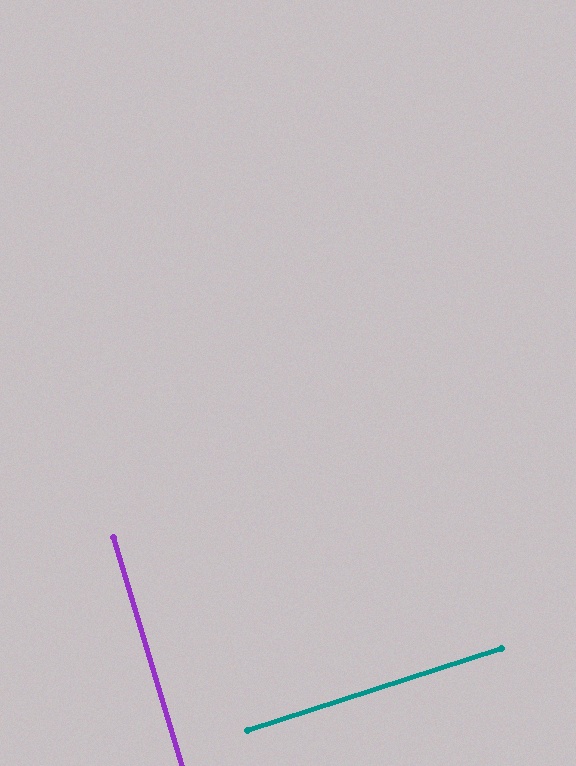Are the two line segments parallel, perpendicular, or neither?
Perpendicular — they meet at approximately 89°.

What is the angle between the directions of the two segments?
Approximately 89 degrees.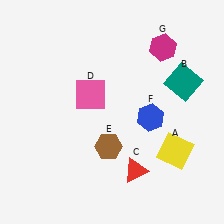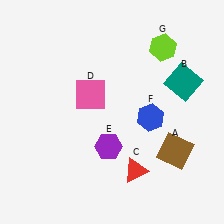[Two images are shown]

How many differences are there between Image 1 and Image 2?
There are 3 differences between the two images.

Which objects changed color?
A changed from yellow to brown. E changed from brown to purple. G changed from magenta to lime.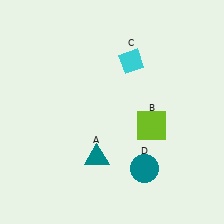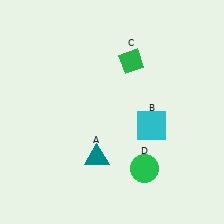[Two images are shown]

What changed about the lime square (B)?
In Image 1, B is lime. In Image 2, it changed to cyan.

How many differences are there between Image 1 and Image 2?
There are 3 differences between the two images.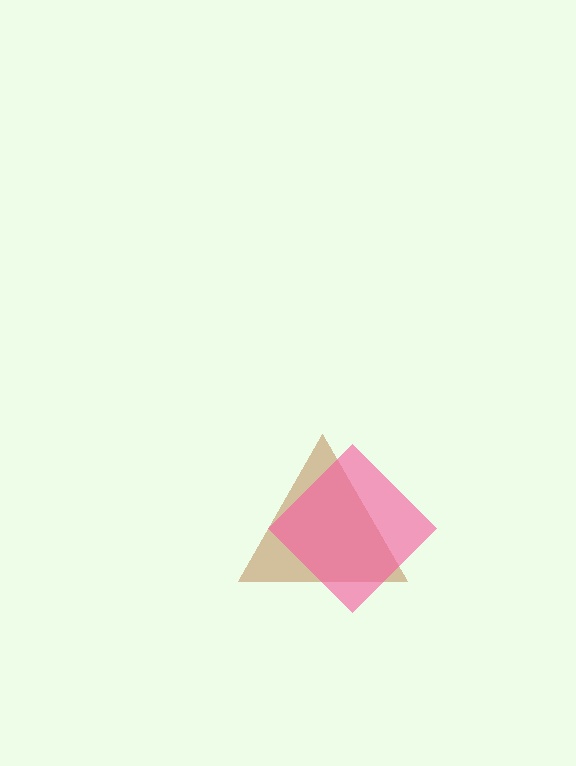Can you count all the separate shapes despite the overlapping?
Yes, there are 2 separate shapes.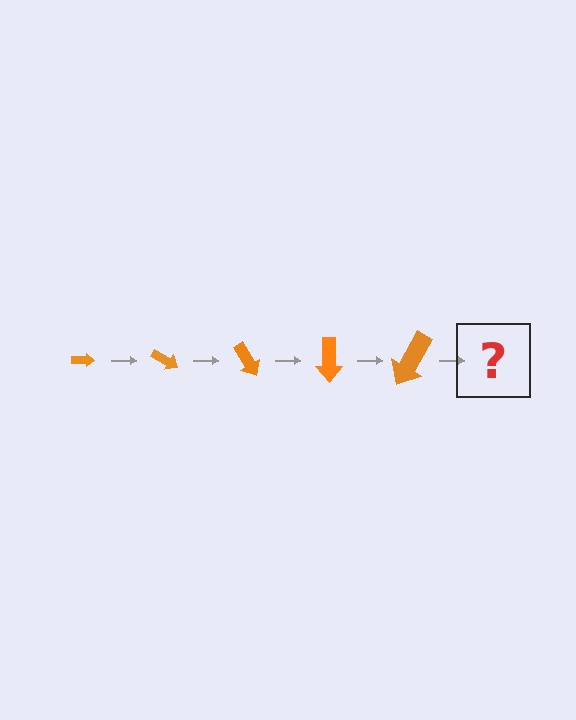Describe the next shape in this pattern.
It should be an arrow, larger than the previous one and rotated 150 degrees from the start.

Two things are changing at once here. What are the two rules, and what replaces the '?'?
The two rules are that the arrow grows larger each step and it rotates 30 degrees each step. The '?' should be an arrow, larger than the previous one and rotated 150 degrees from the start.